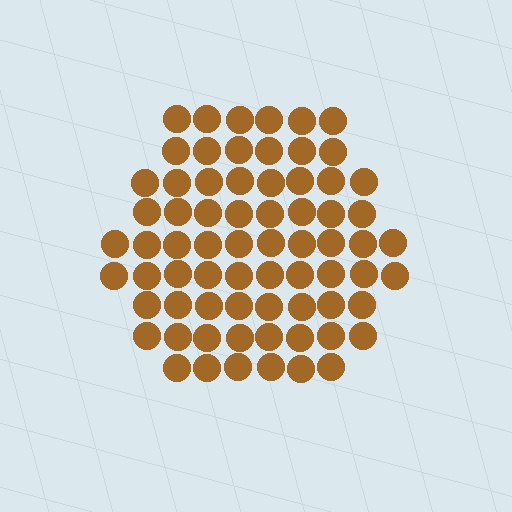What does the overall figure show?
The overall figure shows a hexagon.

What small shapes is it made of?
It is made of small circles.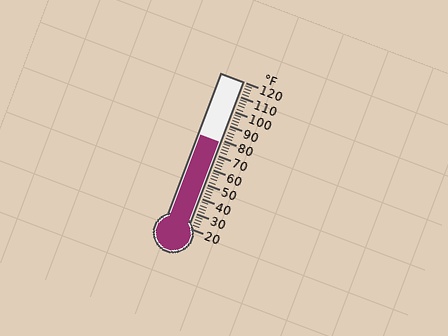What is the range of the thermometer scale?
The thermometer scale ranges from 20°F to 120°F.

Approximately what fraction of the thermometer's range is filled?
The thermometer is filled to approximately 60% of its range.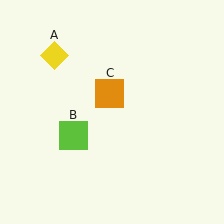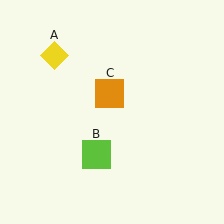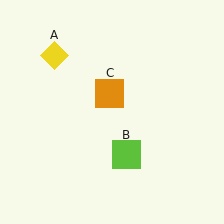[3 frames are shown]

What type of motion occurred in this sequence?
The lime square (object B) rotated counterclockwise around the center of the scene.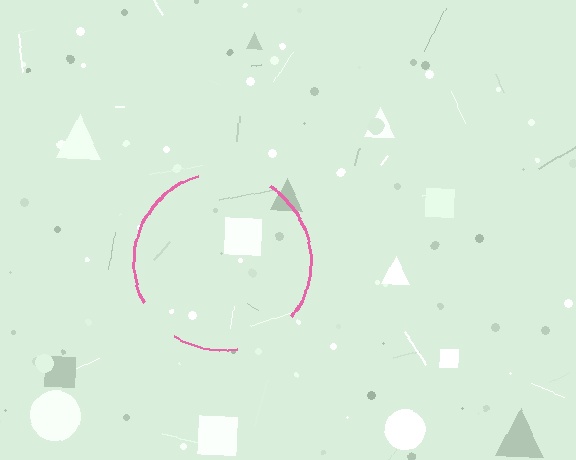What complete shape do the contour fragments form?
The contour fragments form a circle.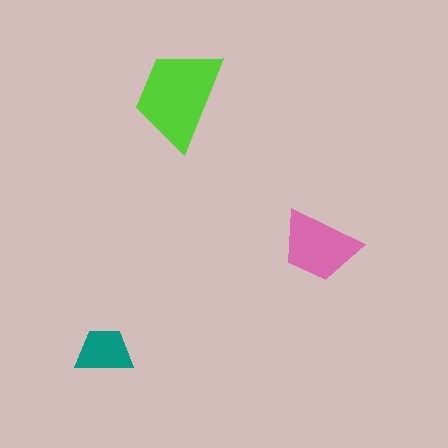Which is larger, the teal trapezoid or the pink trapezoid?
The pink one.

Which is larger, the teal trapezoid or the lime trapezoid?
The lime one.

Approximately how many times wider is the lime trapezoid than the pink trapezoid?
About 1.5 times wider.